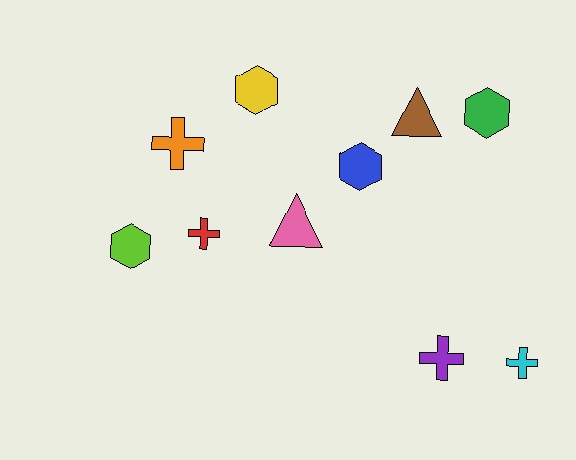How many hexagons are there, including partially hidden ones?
There are 4 hexagons.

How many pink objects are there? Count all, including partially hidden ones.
There is 1 pink object.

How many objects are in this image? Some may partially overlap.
There are 10 objects.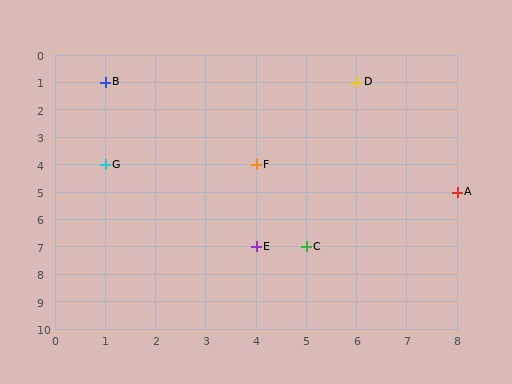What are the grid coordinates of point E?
Point E is at grid coordinates (4, 7).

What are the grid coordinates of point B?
Point B is at grid coordinates (1, 1).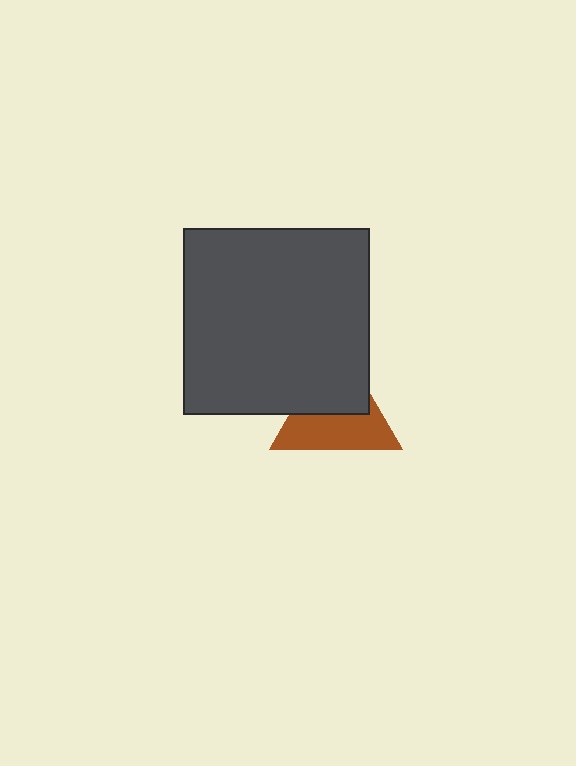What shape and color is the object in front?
The object in front is a dark gray square.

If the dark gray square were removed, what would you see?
You would see the complete brown triangle.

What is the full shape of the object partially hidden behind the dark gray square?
The partially hidden object is a brown triangle.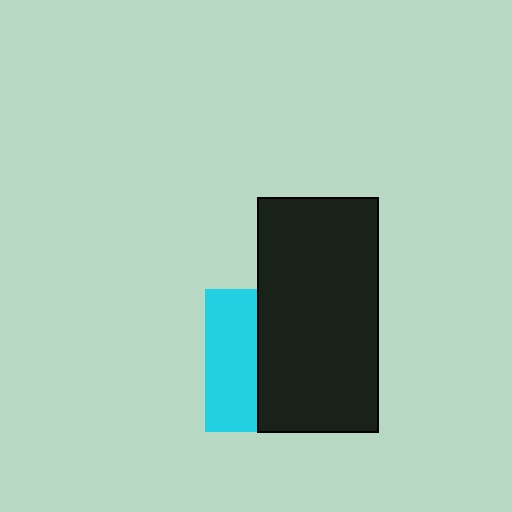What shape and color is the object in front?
The object in front is a black rectangle.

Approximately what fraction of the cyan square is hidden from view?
Roughly 63% of the cyan square is hidden behind the black rectangle.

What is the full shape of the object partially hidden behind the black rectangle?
The partially hidden object is a cyan square.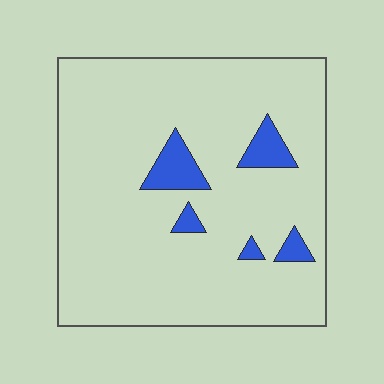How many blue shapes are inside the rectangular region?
5.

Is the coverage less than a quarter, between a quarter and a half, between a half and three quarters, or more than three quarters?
Less than a quarter.